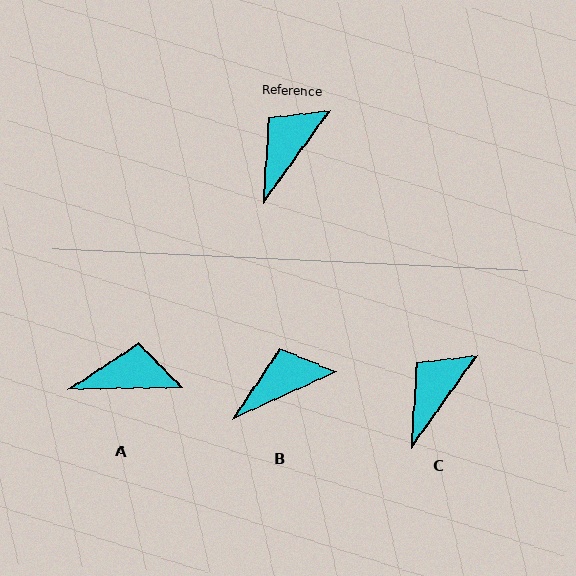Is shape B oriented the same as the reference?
No, it is off by about 30 degrees.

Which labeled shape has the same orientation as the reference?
C.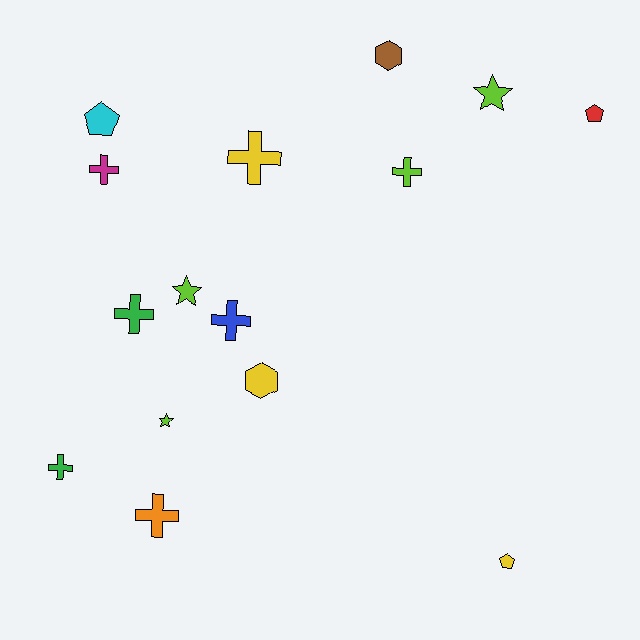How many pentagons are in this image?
There are 3 pentagons.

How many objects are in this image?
There are 15 objects.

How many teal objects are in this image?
There are no teal objects.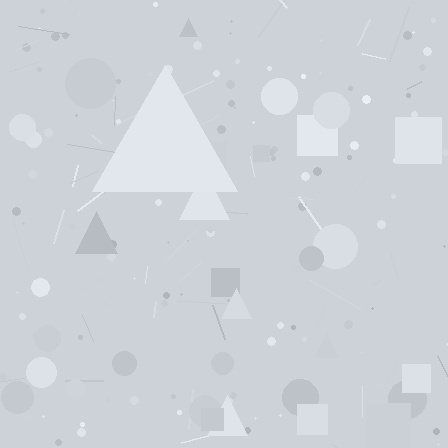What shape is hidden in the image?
A triangle is hidden in the image.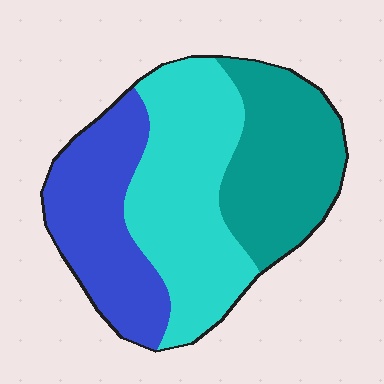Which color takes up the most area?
Cyan, at roughly 40%.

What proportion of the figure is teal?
Teal covers about 30% of the figure.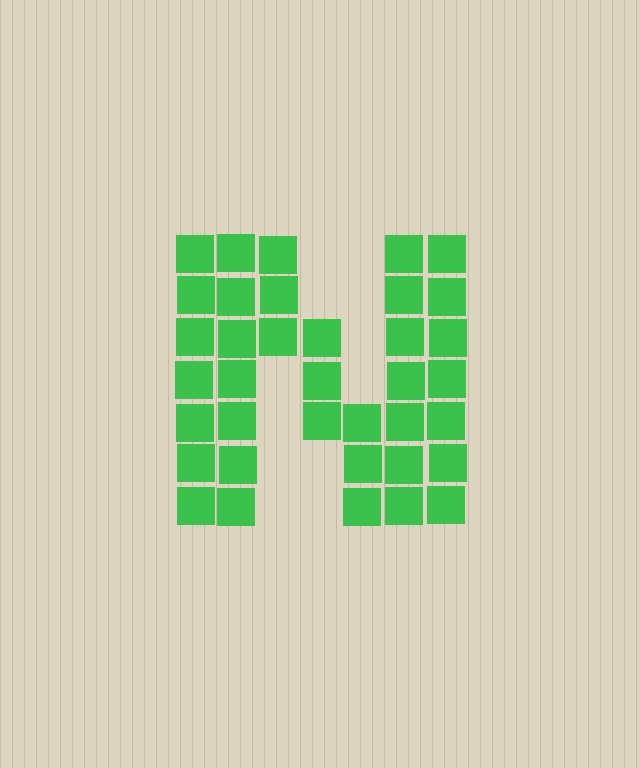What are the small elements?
The small elements are squares.